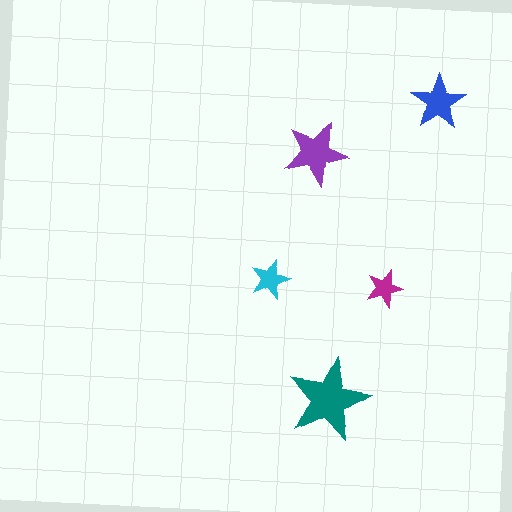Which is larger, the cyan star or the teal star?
The teal one.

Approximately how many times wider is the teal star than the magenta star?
About 2 times wider.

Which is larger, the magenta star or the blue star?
The blue one.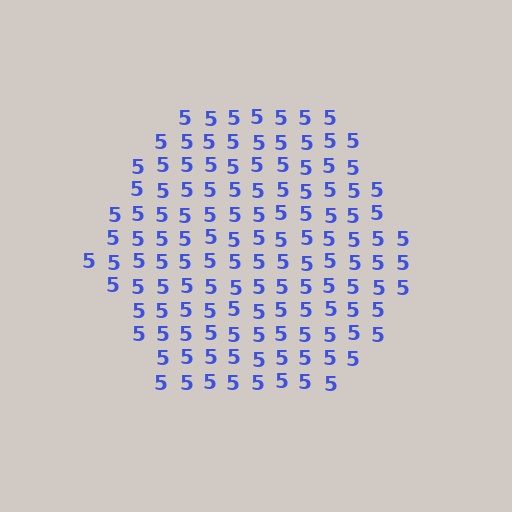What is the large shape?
The large shape is a hexagon.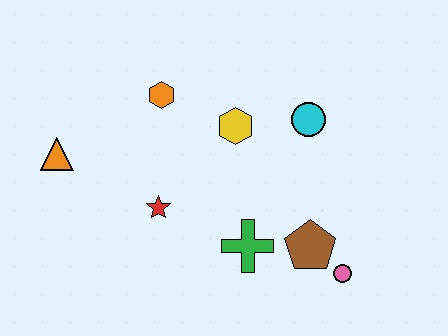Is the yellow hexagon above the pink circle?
Yes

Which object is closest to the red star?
The green cross is closest to the red star.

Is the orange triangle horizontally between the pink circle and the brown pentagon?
No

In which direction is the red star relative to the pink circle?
The red star is to the left of the pink circle.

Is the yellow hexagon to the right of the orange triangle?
Yes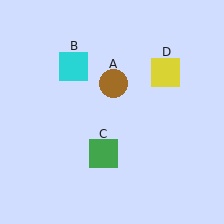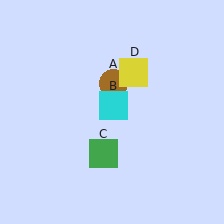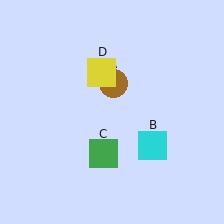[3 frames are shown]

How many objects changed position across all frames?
2 objects changed position: cyan square (object B), yellow square (object D).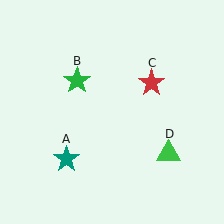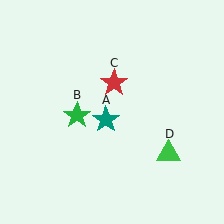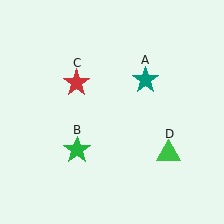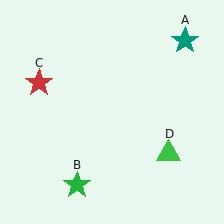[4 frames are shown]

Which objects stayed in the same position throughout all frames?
Green triangle (object D) remained stationary.